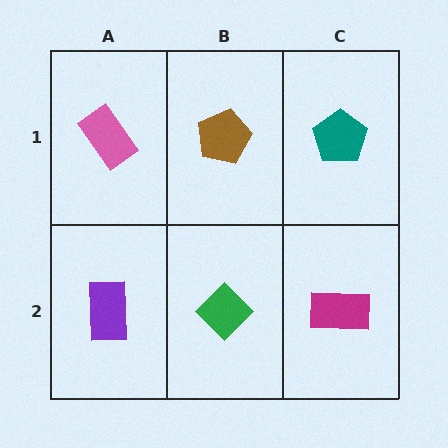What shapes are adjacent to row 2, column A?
A pink rectangle (row 1, column A), a green diamond (row 2, column B).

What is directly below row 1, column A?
A purple rectangle.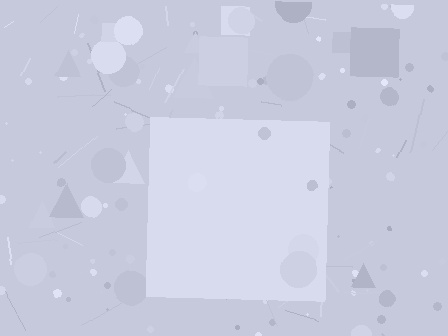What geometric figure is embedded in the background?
A square is embedded in the background.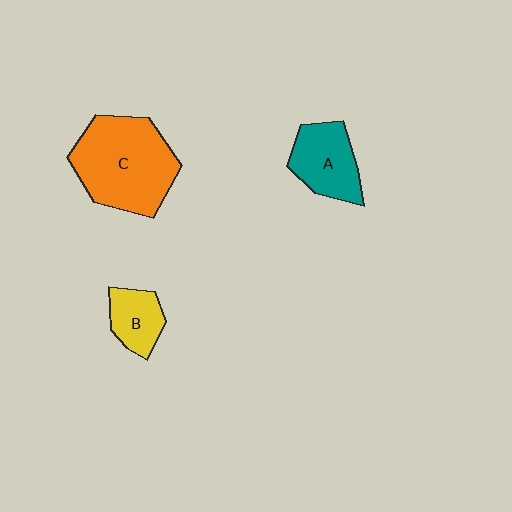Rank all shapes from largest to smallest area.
From largest to smallest: C (orange), A (teal), B (yellow).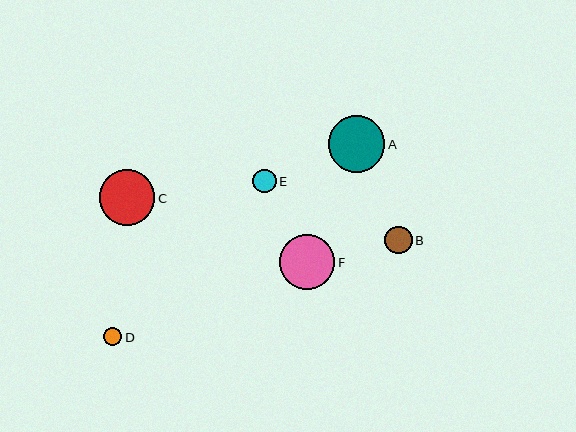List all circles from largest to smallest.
From largest to smallest: A, C, F, B, E, D.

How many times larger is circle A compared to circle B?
Circle A is approximately 2.1 times the size of circle B.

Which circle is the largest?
Circle A is the largest with a size of approximately 56 pixels.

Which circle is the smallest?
Circle D is the smallest with a size of approximately 18 pixels.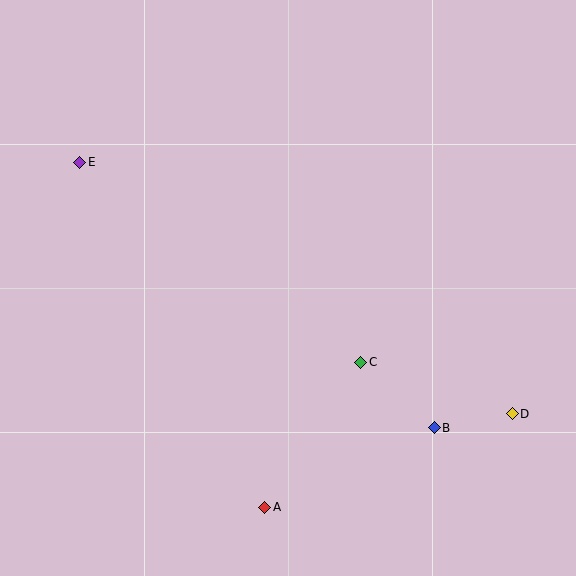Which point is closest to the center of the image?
Point C at (361, 362) is closest to the center.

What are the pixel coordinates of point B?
Point B is at (434, 428).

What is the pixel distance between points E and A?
The distance between E and A is 392 pixels.